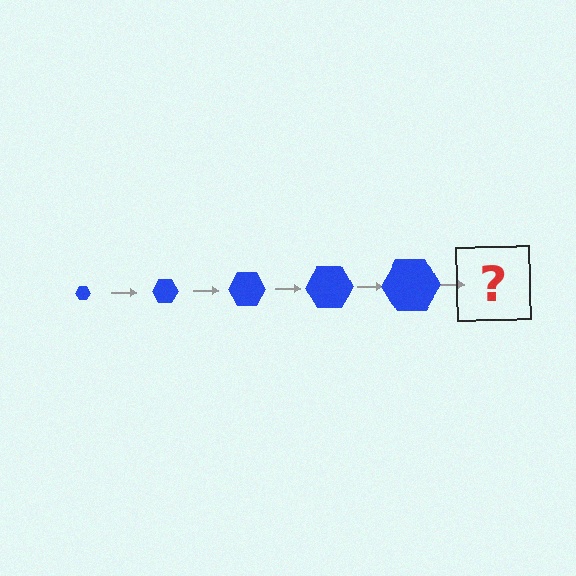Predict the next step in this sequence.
The next step is a blue hexagon, larger than the previous one.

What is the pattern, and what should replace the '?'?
The pattern is that the hexagon gets progressively larger each step. The '?' should be a blue hexagon, larger than the previous one.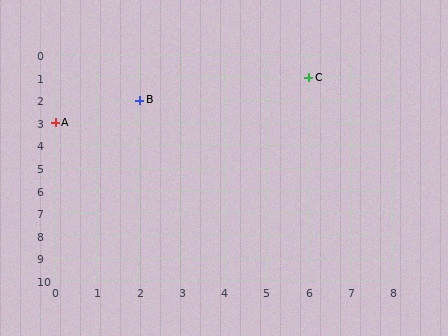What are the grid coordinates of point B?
Point B is at grid coordinates (2, 2).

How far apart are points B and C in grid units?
Points B and C are 4 columns and 1 row apart (about 4.1 grid units diagonally).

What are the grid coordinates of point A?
Point A is at grid coordinates (0, 3).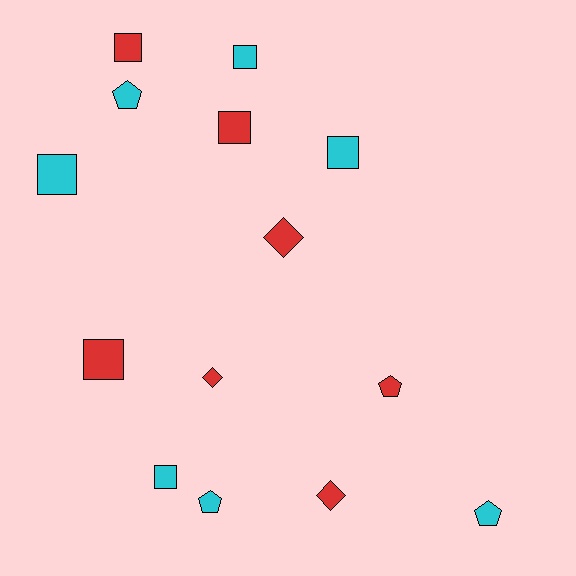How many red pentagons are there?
There is 1 red pentagon.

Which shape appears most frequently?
Square, with 7 objects.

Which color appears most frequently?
Cyan, with 7 objects.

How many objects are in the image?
There are 14 objects.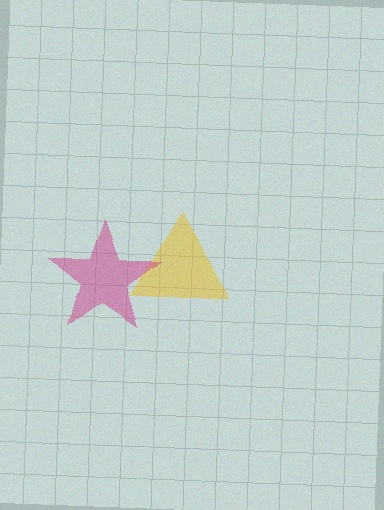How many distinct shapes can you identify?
There are 2 distinct shapes: a yellow triangle, a magenta star.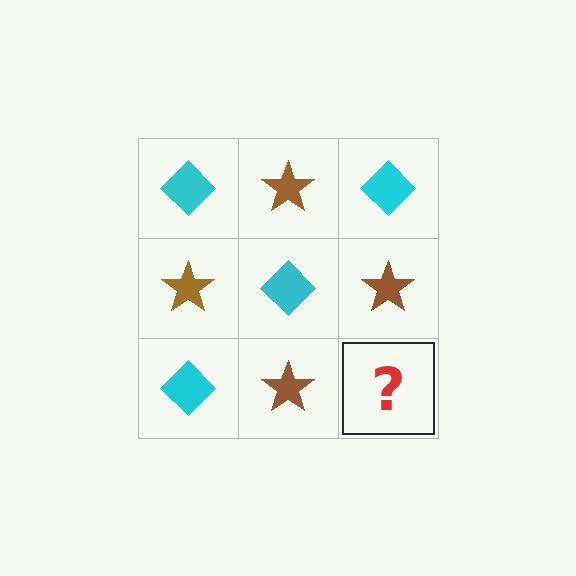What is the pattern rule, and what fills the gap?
The rule is that it alternates cyan diamond and brown star in a checkerboard pattern. The gap should be filled with a cyan diamond.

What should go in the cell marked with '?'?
The missing cell should contain a cyan diamond.